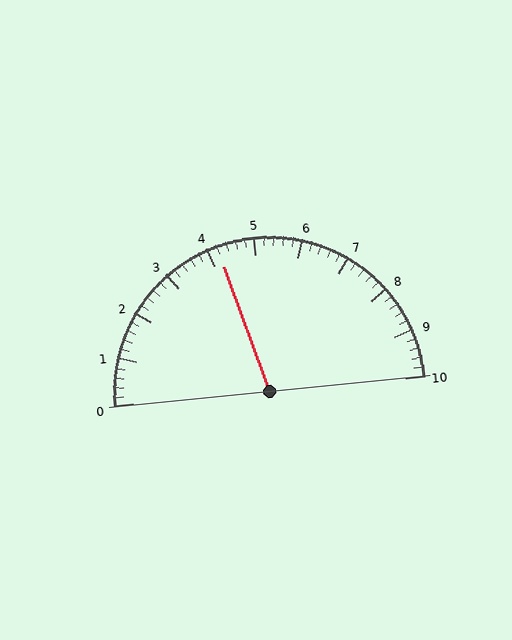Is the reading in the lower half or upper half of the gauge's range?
The reading is in the lower half of the range (0 to 10).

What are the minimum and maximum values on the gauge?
The gauge ranges from 0 to 10.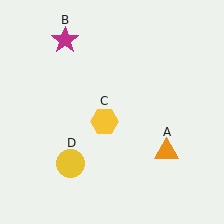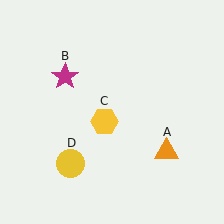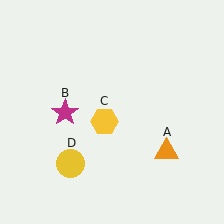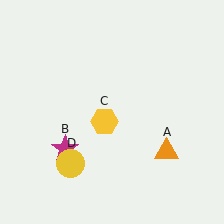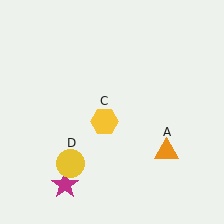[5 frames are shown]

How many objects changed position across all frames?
1 object changed position: magenta star (object B).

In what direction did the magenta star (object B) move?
The magenta star (object B) moved down.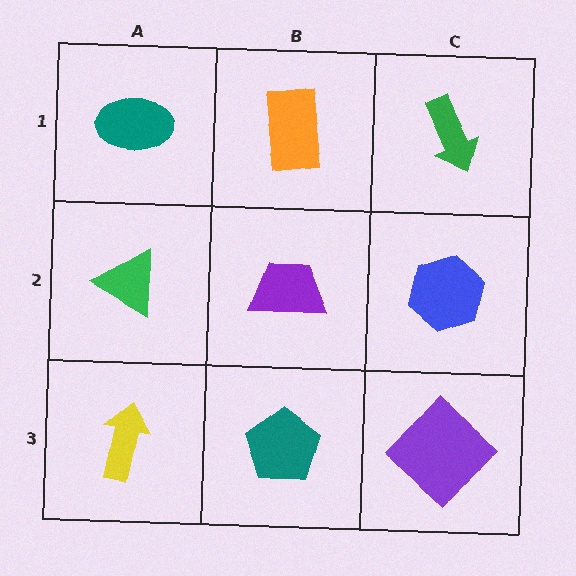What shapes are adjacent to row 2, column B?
An orange rectangle (row 1, column B), a teal pentagon (row 3, column B), a green triangle (row 2, column A), a blue hexagon (row 2, column C).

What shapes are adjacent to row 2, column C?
A green arrow (row 1, column C), a purple diamond (row 3, column C), a purple trapezoid (row 2, column B).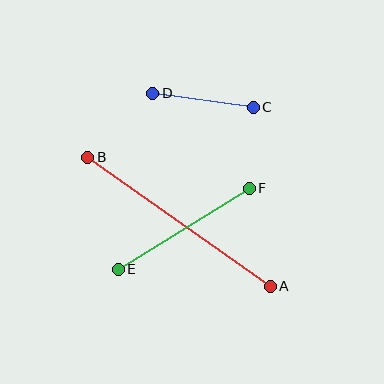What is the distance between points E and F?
The distance is approximately 154 pixels.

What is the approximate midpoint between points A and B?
The midpoint is at approximately (179, 222) pixels.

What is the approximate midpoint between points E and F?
The midpoint is at approximately (184, 229) pixels.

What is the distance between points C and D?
The distance is approximately 101 pixels.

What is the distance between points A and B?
The distance is approximately 223 pixels.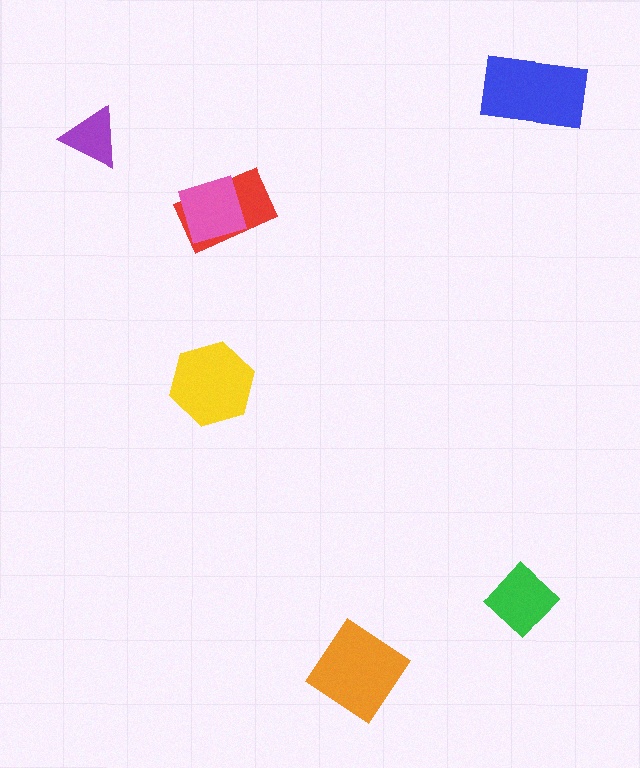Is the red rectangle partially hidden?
Yes, it is partially covered by another shape.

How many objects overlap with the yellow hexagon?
0 objects overlap with the yellow hexagon.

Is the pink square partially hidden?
No, no other shape covers it.